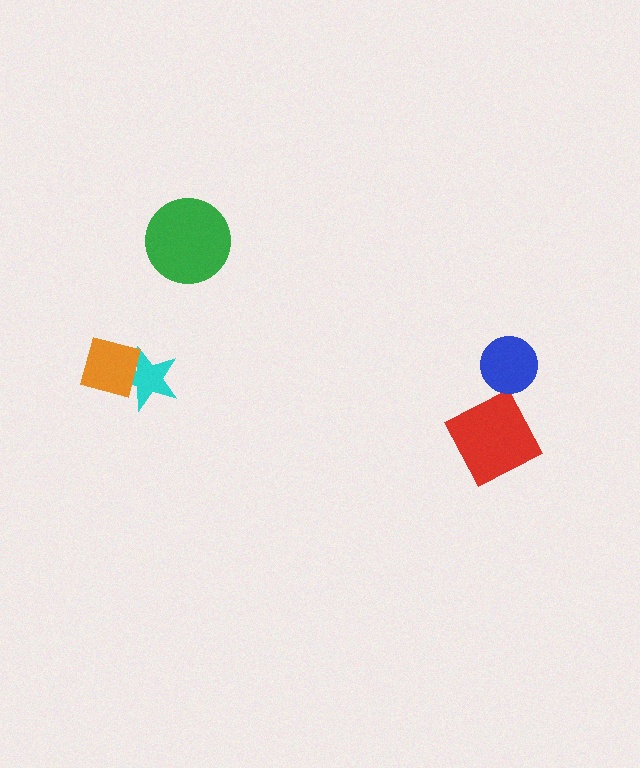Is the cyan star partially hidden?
Yes, it is partially covered by another shape.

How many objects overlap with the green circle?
0 objects overlap with the green circle.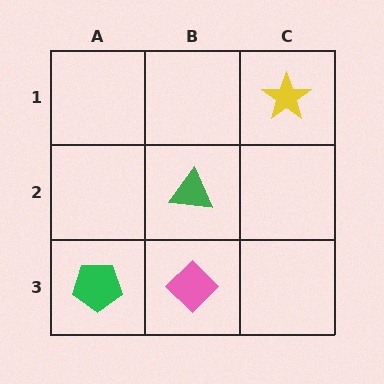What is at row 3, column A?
A green pentagon.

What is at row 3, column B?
A pink diamond.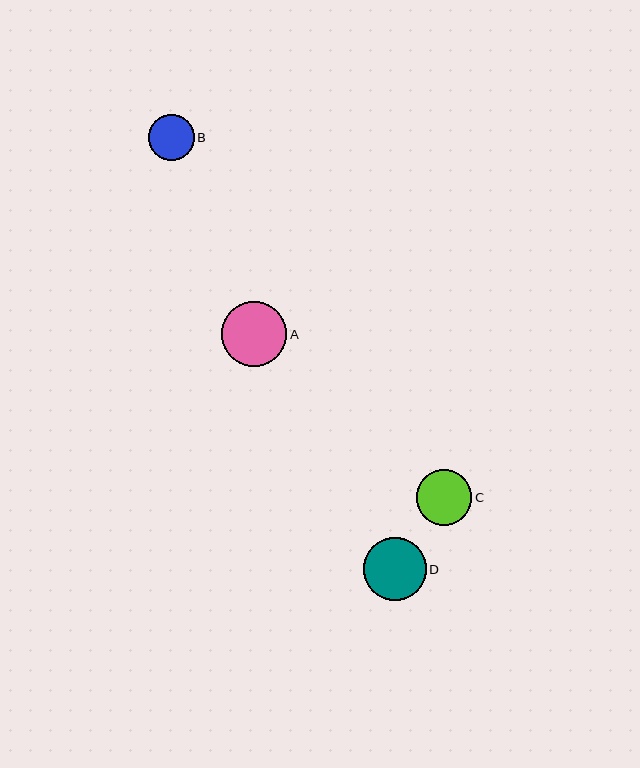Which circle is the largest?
Circle A is the largest with a size of approximately 65 pixels.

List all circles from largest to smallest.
From largest to smallest: A, D, C, B.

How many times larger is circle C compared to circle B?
Circle C is approximately 1.2 times the size of circle B.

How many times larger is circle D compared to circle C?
Circle D is approximately 1.1 times the size of circle C.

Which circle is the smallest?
Circle B is the smallest with a size of approximately 46 pixels.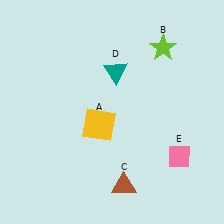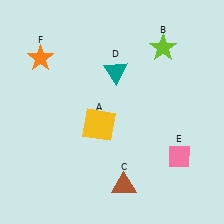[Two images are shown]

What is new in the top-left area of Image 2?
An orange star (F) was added in the top-left area of Image 2.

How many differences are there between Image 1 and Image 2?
There is 1 difference between the two images.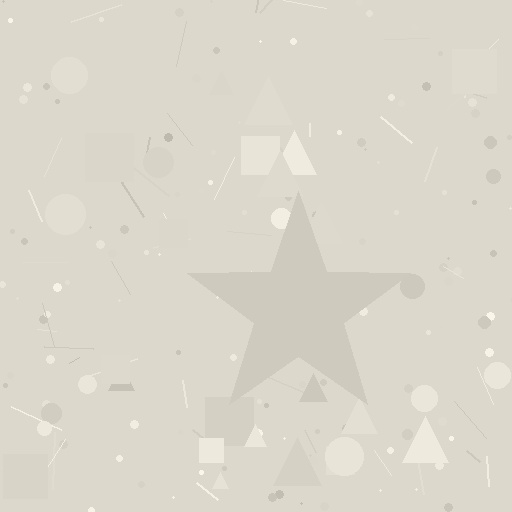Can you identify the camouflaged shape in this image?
The camouflaged shape is a star.